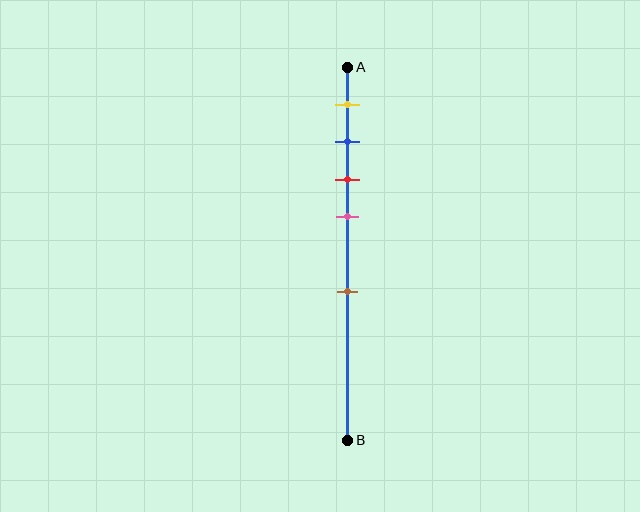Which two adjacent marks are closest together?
The blue and red marks are the closest adjacent pair.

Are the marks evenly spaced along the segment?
No, the marks are not evenly spaced.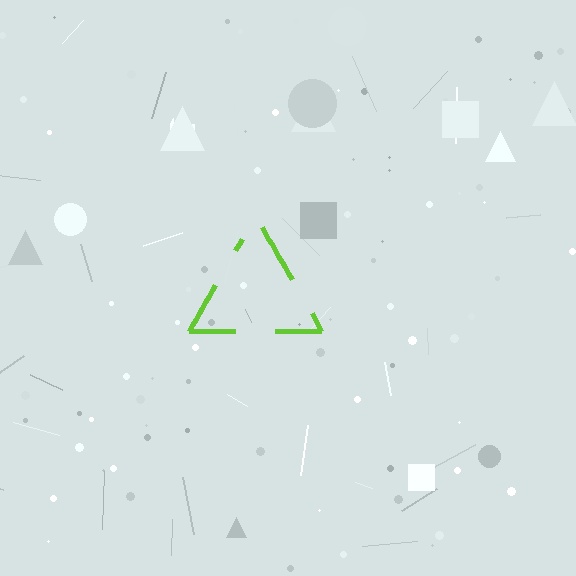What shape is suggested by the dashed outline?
The dashed outline suggests a triangle.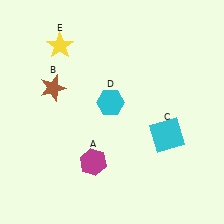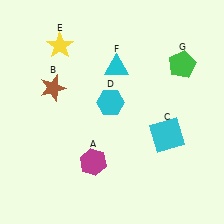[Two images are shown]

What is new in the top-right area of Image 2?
A cyan triangle (F) was added in the top-right area of Image 2.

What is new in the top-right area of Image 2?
A green pentagon (G) was added in the top-right area of Image 2.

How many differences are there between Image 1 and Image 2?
There are 2 differences between the two images.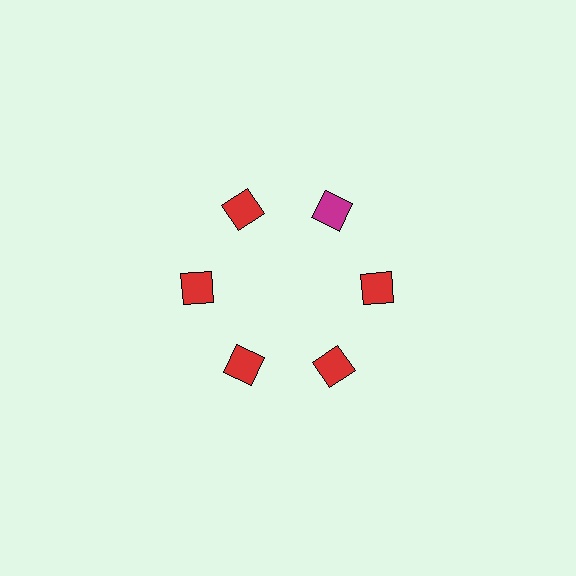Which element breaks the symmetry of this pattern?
The magenta square at roughly the 1 o'clock position breaks the symmetry. All other shapes are red squares.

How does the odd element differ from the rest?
It has a different color: magenta instead of red.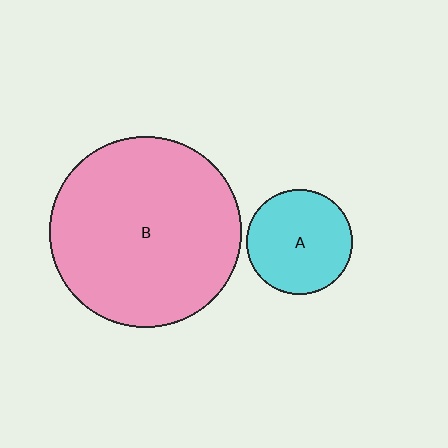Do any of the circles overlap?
No, none of the circles overlap.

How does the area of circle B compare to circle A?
Approximately 3.3 times.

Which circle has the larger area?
Circle B (pink).